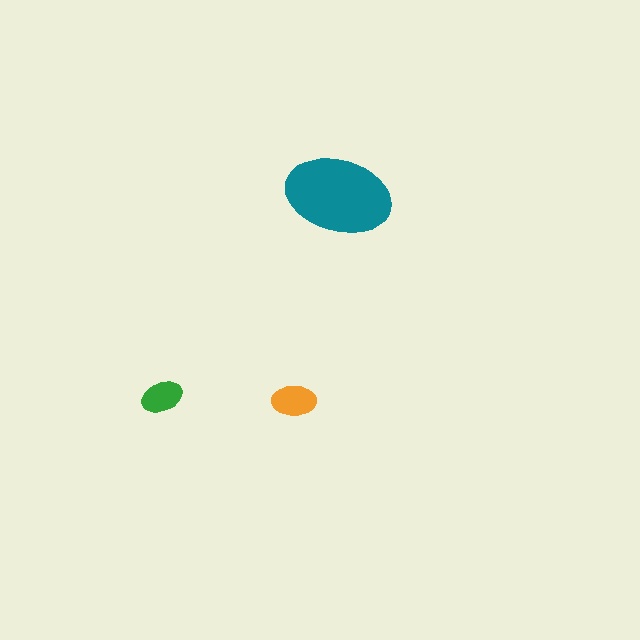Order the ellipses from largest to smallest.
the teal one, the orange one, the green one.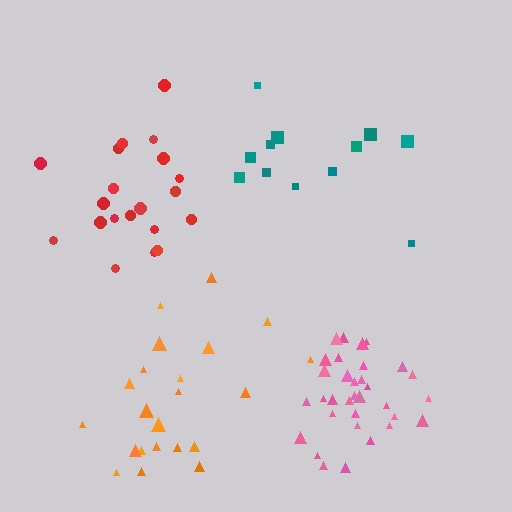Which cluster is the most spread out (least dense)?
Orange.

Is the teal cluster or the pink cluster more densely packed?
Pink.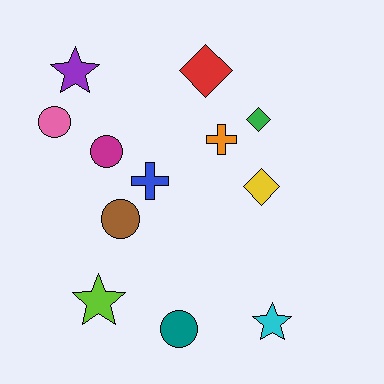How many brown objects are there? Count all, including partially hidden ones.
There is 1 brown object.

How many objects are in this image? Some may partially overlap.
There are 12 objects.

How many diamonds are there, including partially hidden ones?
There are 3 diamonds.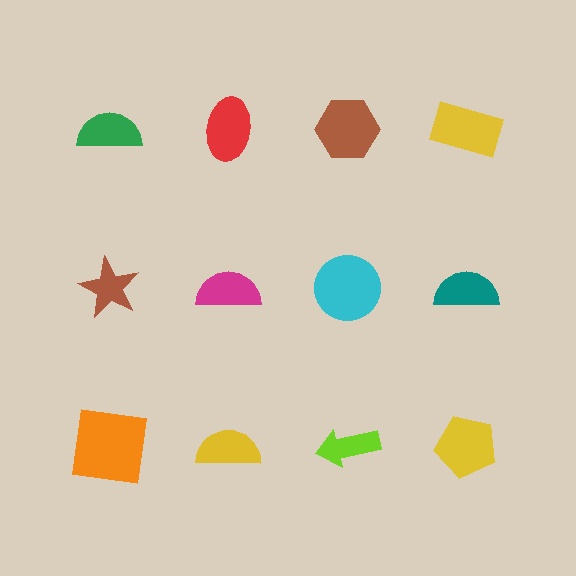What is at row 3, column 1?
An orange square.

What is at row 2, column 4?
A teal semicircle.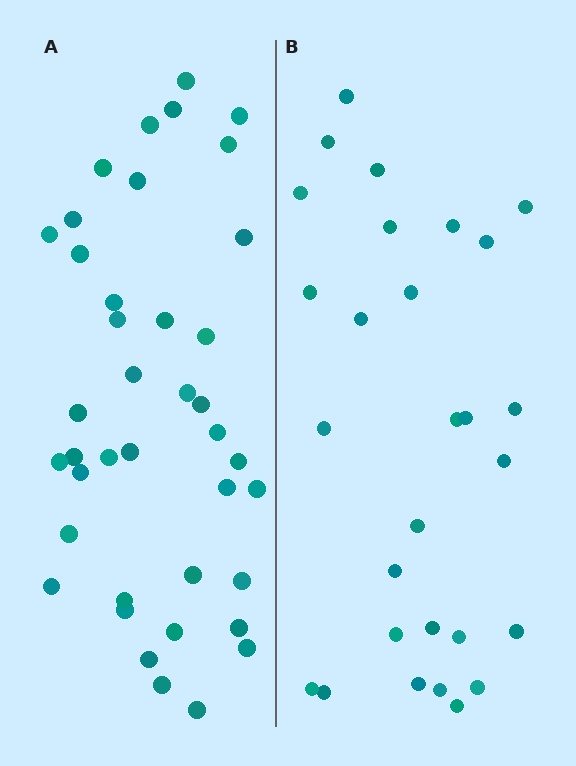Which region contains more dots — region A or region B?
Region A (the left region) has more dots.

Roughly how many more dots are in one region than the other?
Region A has roughly 12 or so more dots than region B.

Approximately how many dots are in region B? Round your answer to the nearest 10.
About 30 dots. (The exact count is 28, which rounds to 30.)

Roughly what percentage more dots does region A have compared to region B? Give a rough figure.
About 45% more.